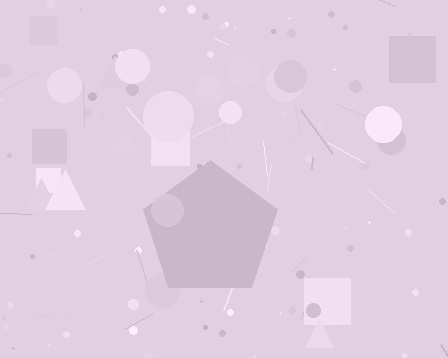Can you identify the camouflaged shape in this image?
The camouflaged shape is a pentagon.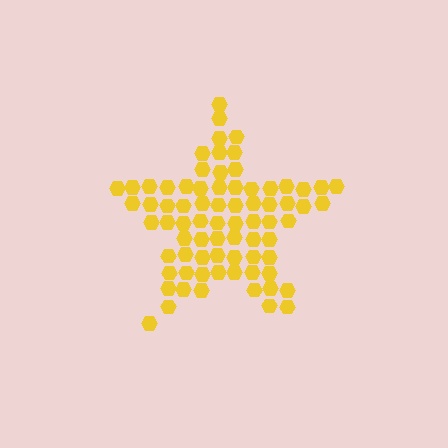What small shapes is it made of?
It is made of small hexagons.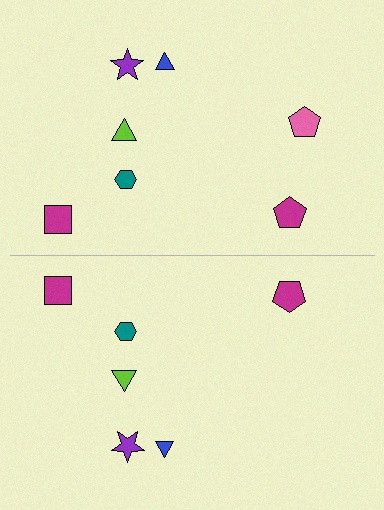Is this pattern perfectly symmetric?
No, the pattern is not perfectly symmetric. A pink pentagon is missing from the bottom side.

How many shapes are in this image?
There are 13 shapes in this image.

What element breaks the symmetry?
A pink pentagon is missing from the bottom side.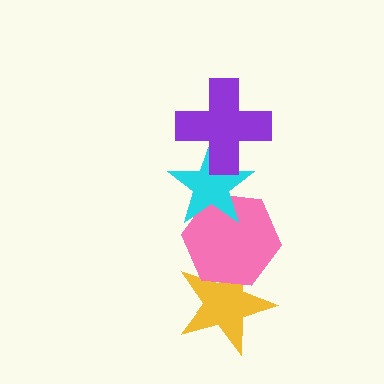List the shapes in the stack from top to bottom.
From top to bottom: the purple cross, the cyan star, the pink hexagon, the yellow star.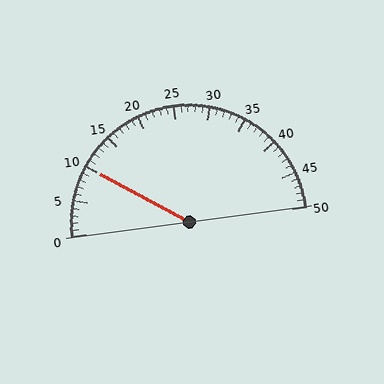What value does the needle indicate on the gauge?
The needle indicates approximately 10.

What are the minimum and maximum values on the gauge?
The gauge ranges from 0 to 50.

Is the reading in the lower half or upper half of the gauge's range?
The reading is in the lower half of the range (0 to 50).